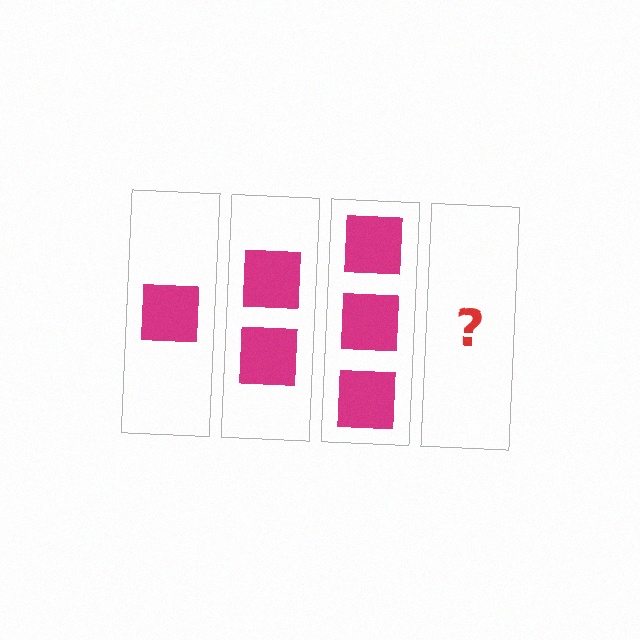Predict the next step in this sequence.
The next step is 4 squares.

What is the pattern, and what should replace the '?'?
The pattern is that each step adds one more square. The '?' should be 4 squares.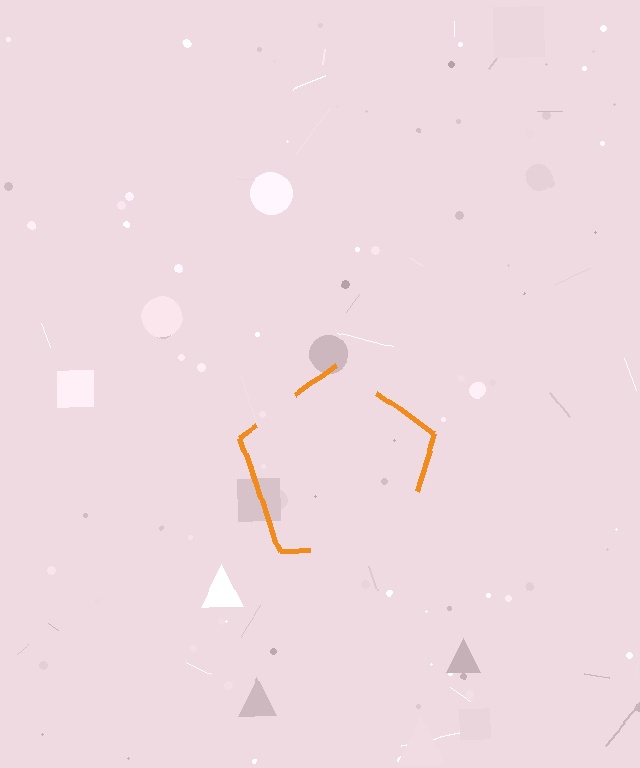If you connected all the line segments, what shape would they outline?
They would outline a pentagon.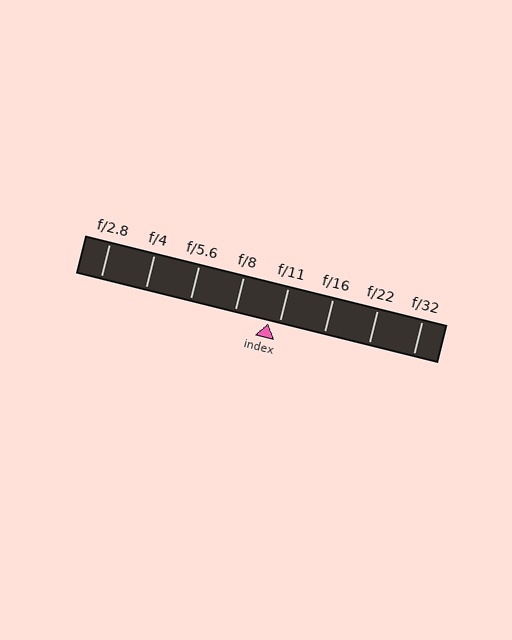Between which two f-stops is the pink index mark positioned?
The index mark is between f/8 and f/11.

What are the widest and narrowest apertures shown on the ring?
The widest aperture shown is f/2.8 and the narrowest is f/32.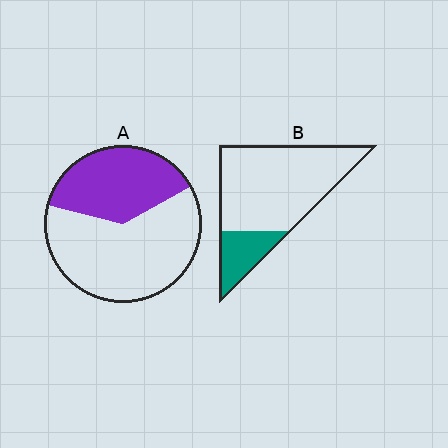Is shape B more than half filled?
No.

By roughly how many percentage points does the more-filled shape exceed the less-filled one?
By roughly 15 percentage points (A over B).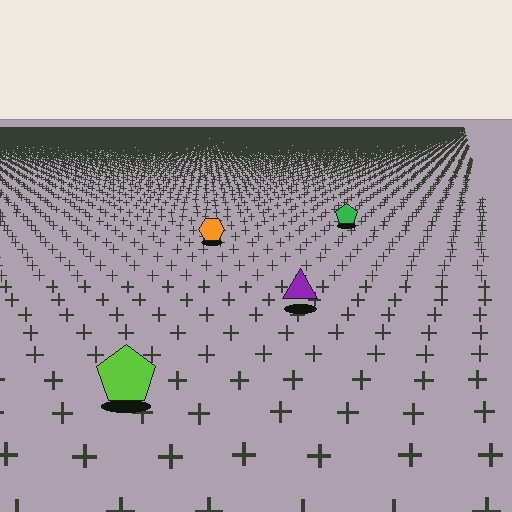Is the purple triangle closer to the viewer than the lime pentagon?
No. The lime pentagon is closer — you can tell from the texture gradient: the ground texture is coarser near it.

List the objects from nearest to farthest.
From nearest to farthest: the lime pentagon, the purple triangle, the orange hexagon, the green pentagon.